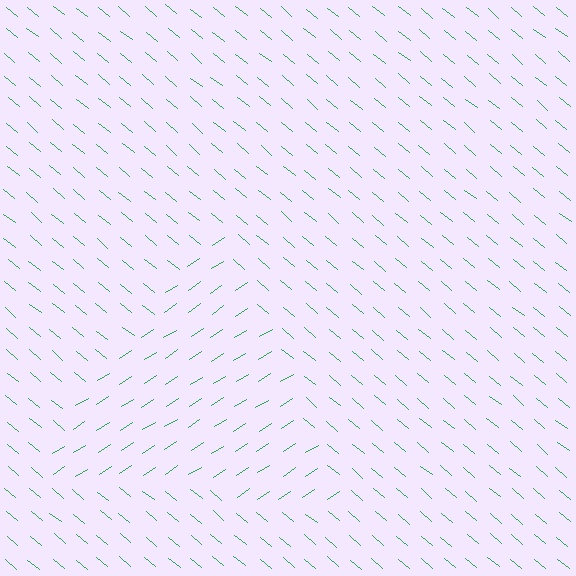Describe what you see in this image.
The image is filled with small green line segments. A triangle region in the image has lines oriented differently from the surrounding lines, creating a visible texture boundary.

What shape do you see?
I see a triangle.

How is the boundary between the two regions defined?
The boundary is defined purely by a change in line orientation (approximately 73 degrees difference). All lines are the same color and thickness.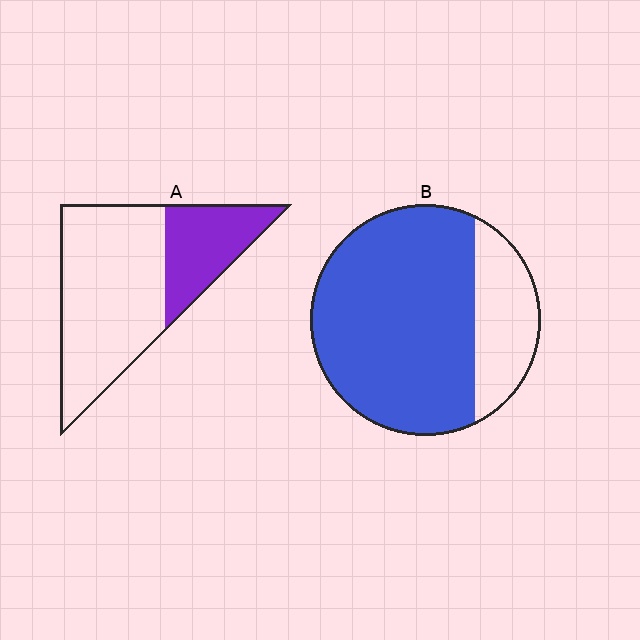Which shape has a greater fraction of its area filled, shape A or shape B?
Shape B.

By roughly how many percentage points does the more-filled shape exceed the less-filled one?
By roughly 45 percentage points (B over A).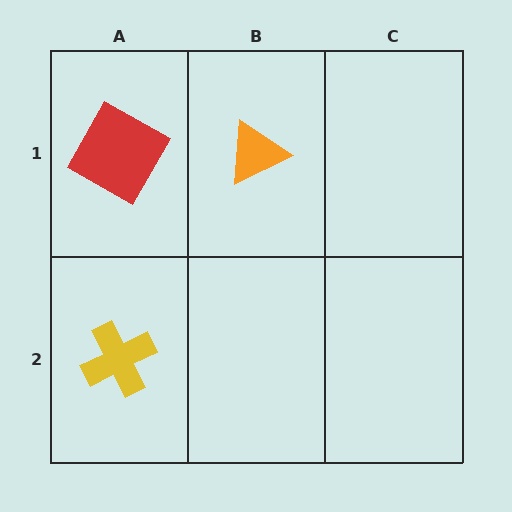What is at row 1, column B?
An orange triangle.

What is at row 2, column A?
A yellow cross.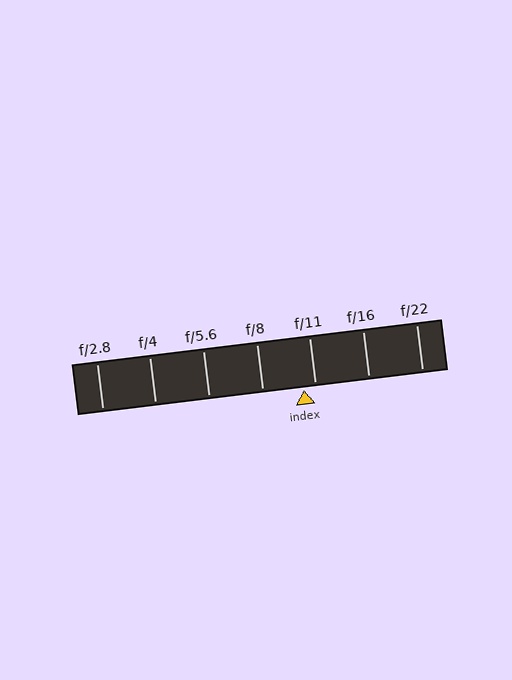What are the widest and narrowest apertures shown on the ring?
The widest aperture shown is f/2.8 and the narrowest is f/22.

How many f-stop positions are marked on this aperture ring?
There are 7 f-stop positions marked.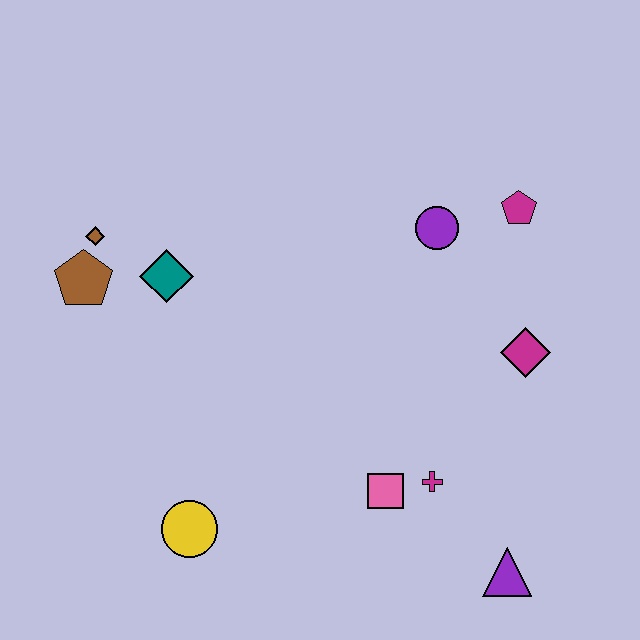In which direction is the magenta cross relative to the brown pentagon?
The magenta cross is to the right of the brown pentagon.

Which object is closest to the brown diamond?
The brown pentagon is closest to the brown diamond.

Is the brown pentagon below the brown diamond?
Yes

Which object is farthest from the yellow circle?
The magenta pentagon is farthest from the yellow circle.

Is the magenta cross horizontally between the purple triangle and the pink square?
Yes